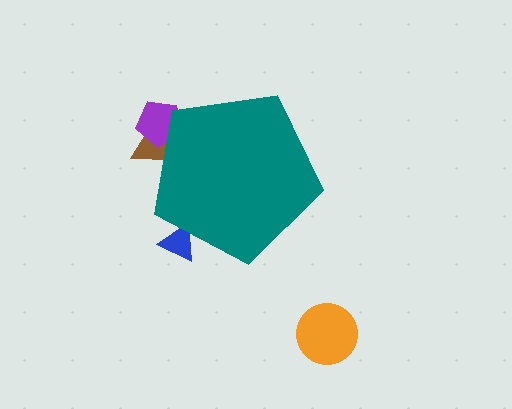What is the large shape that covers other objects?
A teal pentagon.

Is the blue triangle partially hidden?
Yes, the blue triangle is partially hidden behind the teal pentagon.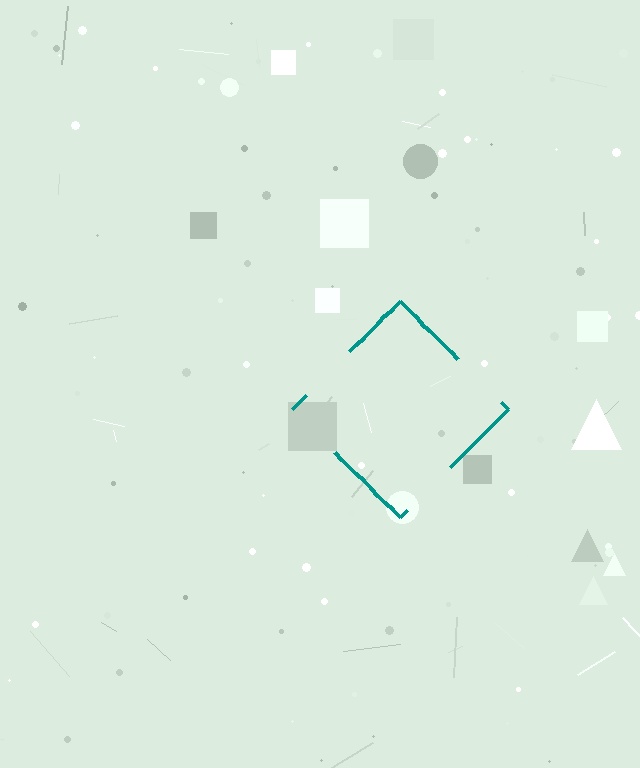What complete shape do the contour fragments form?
The contour fragments form a diamond.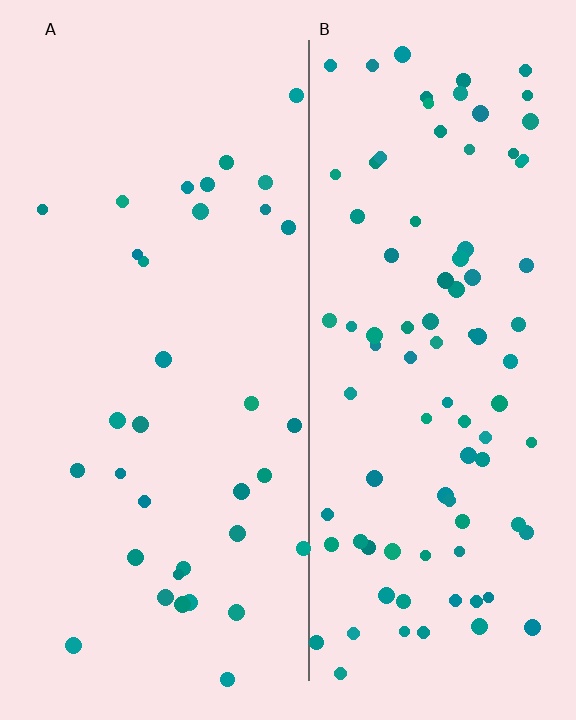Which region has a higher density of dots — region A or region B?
B (the right).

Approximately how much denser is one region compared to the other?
Approximately 2.7× — region B over region A.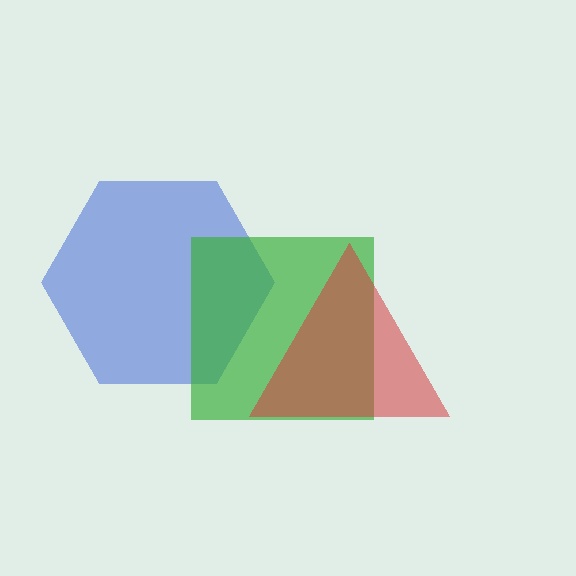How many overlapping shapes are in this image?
There are 3 overlapping shapes in the image.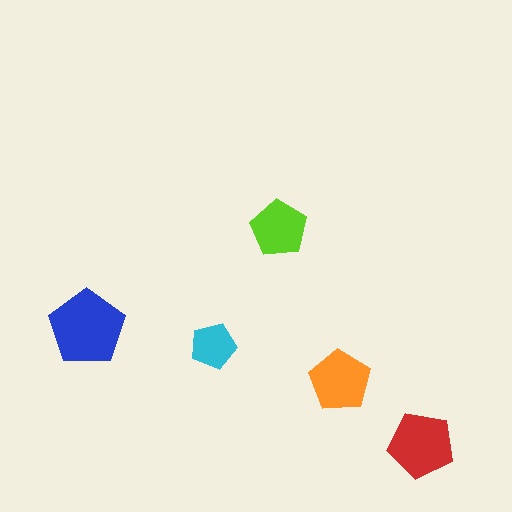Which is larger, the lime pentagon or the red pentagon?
The red one.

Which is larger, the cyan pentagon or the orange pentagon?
The orange one.